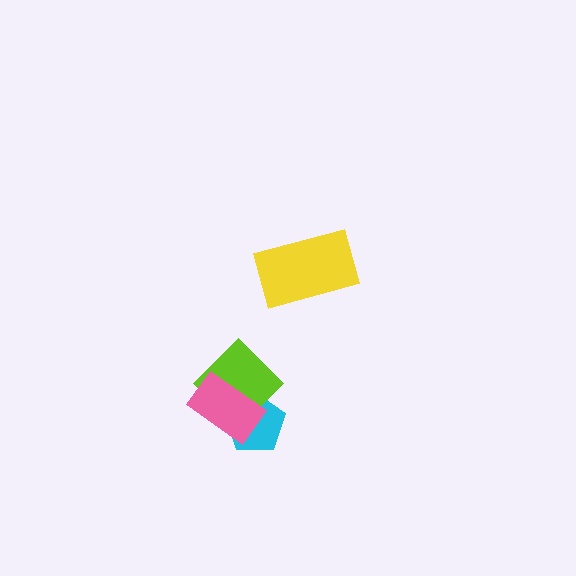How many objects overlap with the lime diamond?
2 objects overlap with the lime diamond.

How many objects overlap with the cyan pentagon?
2 objects overlap with the cyan pentagon.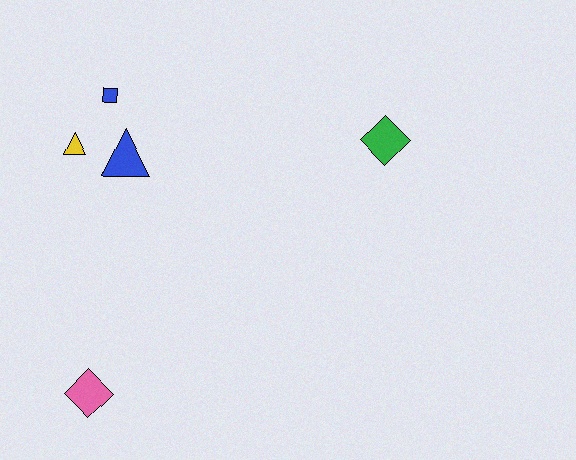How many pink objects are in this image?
There is 1 pink object.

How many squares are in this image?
There is 1 square.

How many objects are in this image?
There are 5 objects.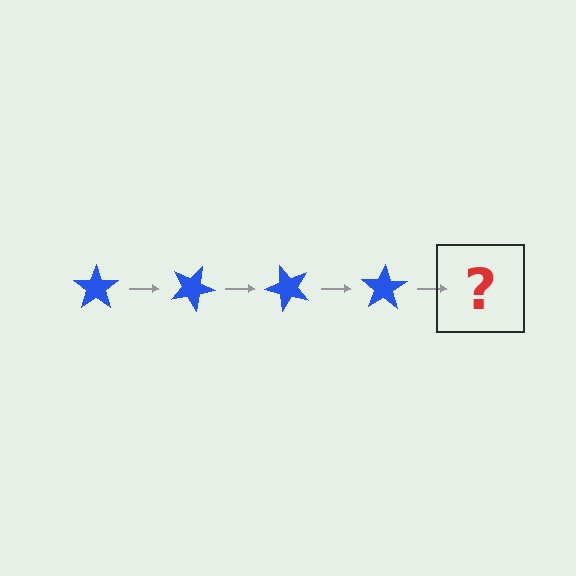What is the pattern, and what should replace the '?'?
The pattern is that the star rotates 25 degrees each step. The '?' should be a blue star rotated 100 degrees.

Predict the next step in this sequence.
The next step is a blue star rotated 100 degrees.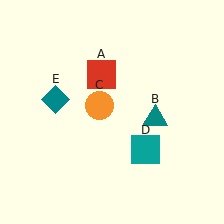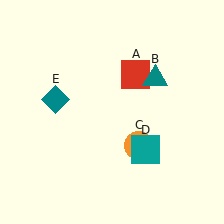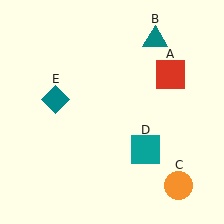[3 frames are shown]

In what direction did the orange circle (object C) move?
The orange circle (object C) moved down and to the right.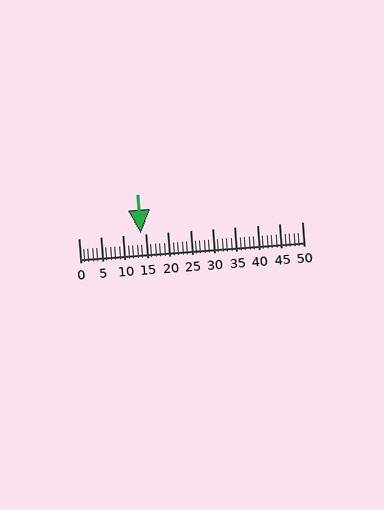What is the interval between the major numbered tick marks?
The major tick marks are spaced 5 units apart.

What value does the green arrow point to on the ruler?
The green arrow points to approximately 14.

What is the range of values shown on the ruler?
The ruler shows values from 0 to 50.